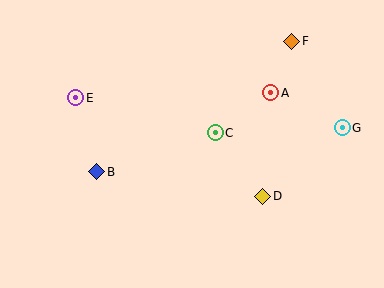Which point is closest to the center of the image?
Point C at (215, 133) is closest to the center.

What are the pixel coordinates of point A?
Point A is at (271, 93).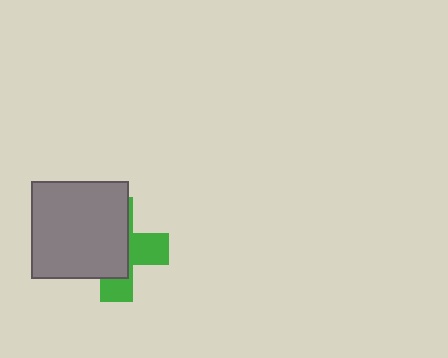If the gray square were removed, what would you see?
You would see the complete green cross.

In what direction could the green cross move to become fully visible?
The green cross could move right. That would shift it out from behind the gray square entirely.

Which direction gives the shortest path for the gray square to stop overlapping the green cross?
Moving left gives the shortest separation.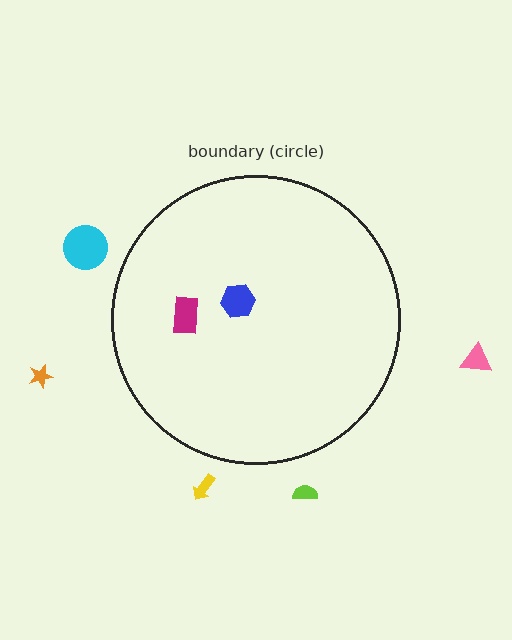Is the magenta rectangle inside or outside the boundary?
Inside.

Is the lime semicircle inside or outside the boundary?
Outside.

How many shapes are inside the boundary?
2 inside, 5 outside.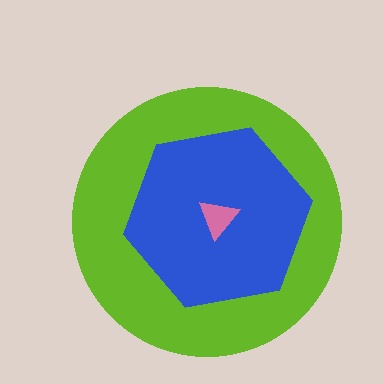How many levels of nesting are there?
3.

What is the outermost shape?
The lime circle.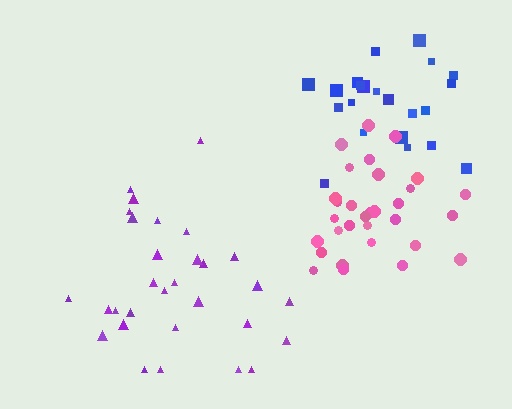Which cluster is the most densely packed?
Pink.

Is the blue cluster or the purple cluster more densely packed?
Blue.